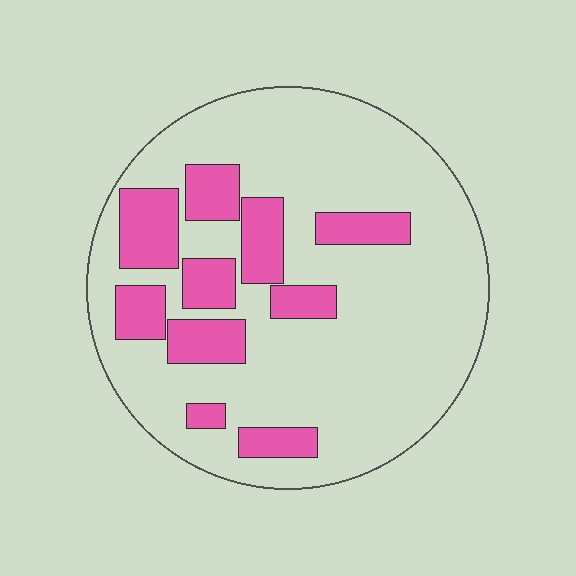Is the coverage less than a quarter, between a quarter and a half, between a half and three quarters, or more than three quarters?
Less than a quarter.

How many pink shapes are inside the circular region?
10.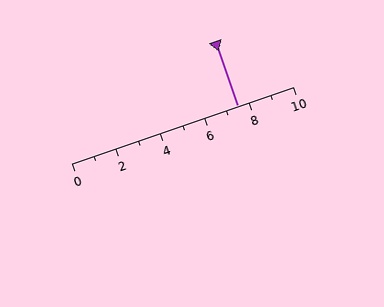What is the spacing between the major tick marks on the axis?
The major ticks are spaced 2 apart.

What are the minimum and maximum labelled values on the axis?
The axis runs from 0 to 10.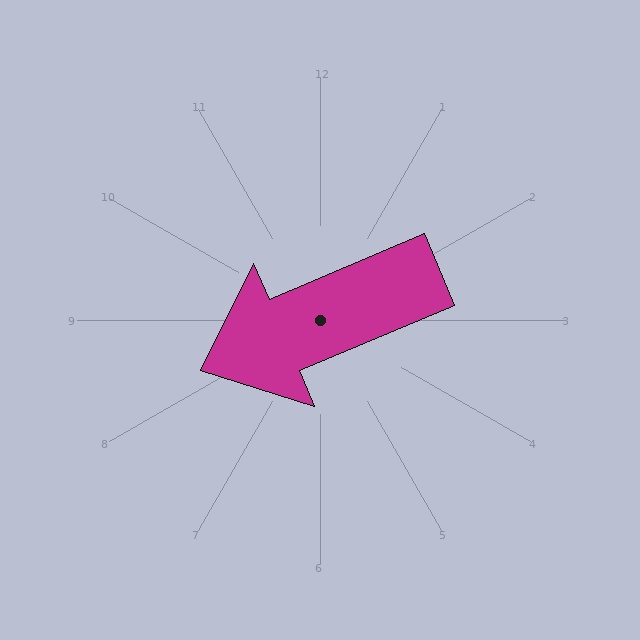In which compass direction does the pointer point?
Southwest.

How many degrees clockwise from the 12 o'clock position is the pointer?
Approximately 247 degrees.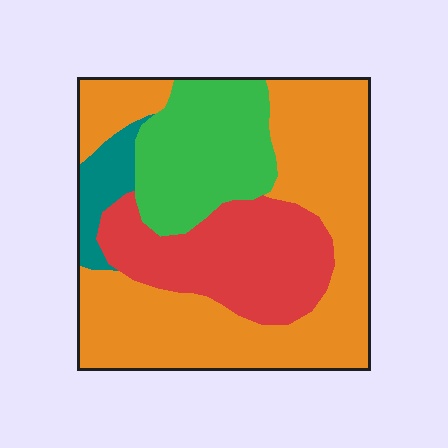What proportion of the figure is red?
Red covers about 25% of the figure.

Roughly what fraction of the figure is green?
Green takes up about one fifth (1/5) of the figure.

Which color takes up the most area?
Orange, at roughly 50%.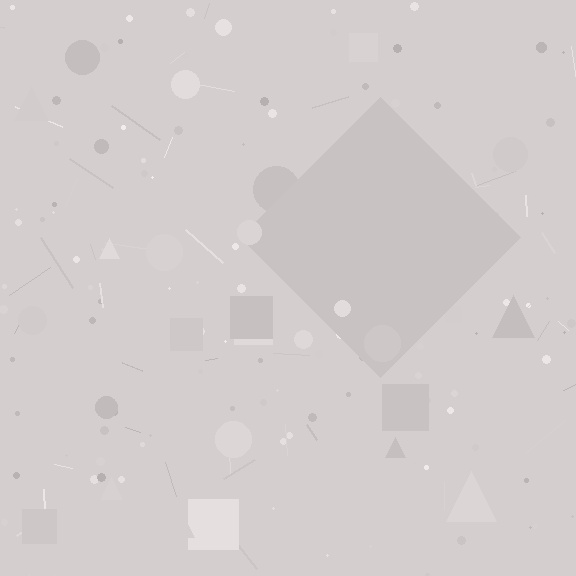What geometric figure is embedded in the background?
A diamond is embedded in the background.